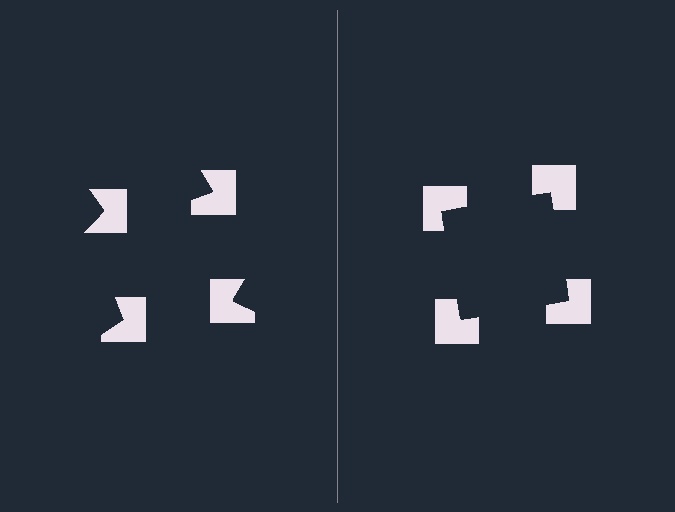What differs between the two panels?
The notched squares are positioned identically on both sides; only the wedge orientations differ. On the right they align to a square; on the left they are misaligned.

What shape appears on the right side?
An illusory square.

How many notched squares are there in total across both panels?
8 — 4 on each side.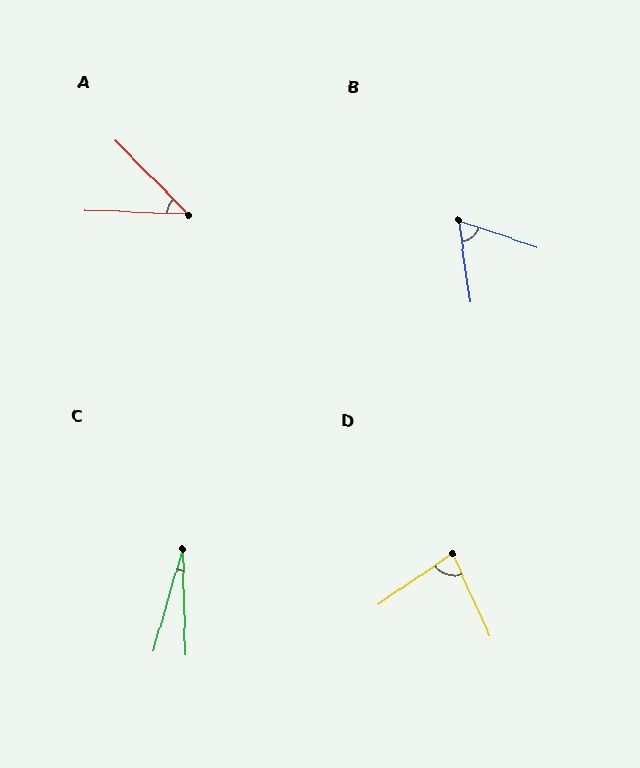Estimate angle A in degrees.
Approximately 43 degrees.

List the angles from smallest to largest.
C (17°), A (43°), B (64°), D (80°).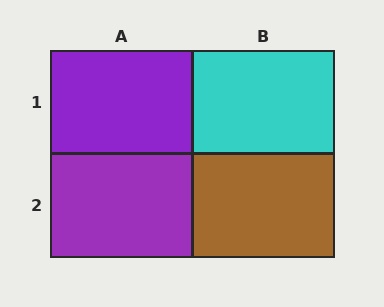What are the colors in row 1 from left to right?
Purple, cyan.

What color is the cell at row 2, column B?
Brown.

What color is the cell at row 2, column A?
Purple.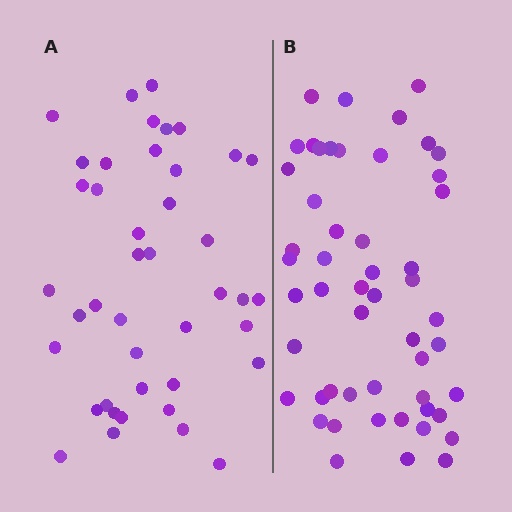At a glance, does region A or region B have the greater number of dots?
Region B (the right region) has more dots.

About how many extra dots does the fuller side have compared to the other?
Region B has roughly 10 or so more dots than region A.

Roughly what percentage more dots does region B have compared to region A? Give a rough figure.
About 25% more.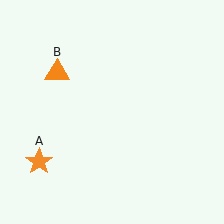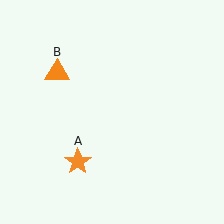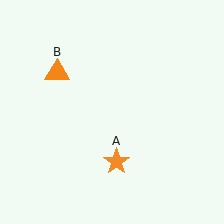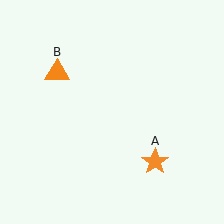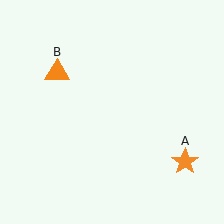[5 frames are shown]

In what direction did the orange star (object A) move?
The orange star (object A) moved right.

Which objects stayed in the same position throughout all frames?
Orange triangle (object B) remained stationary.